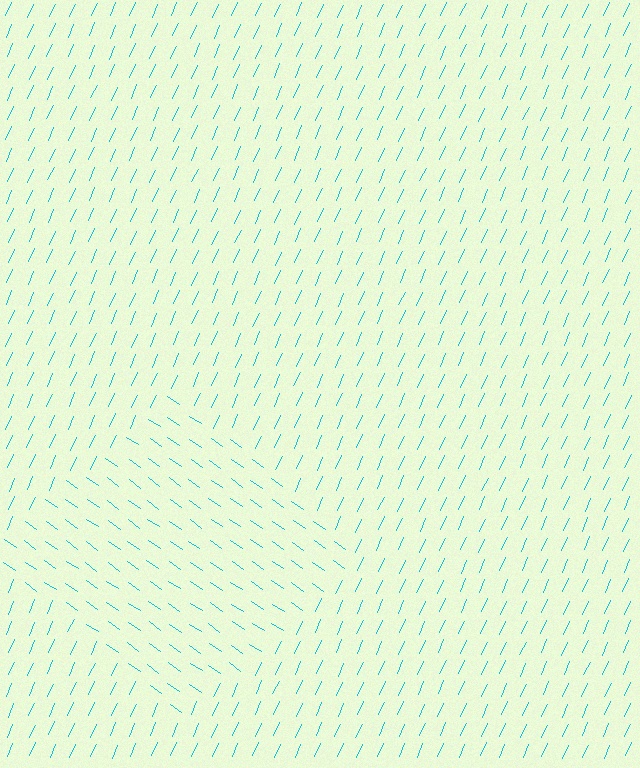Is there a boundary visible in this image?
Yes, there is a texture boundary formed by a change in line orientation.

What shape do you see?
I see a diamond.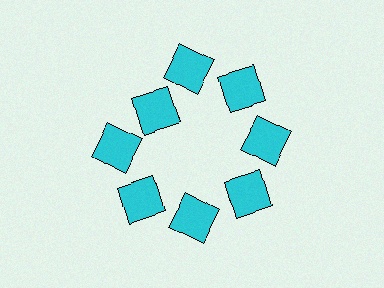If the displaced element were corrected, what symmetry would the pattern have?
It would have 8-fold rotational symmetry — the pattern would map onto itself every 45 degrees.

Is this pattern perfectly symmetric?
No. The 8 cyan squares are arranged in a ring, but one element near the 10 o'clock position is pulled inward toward the center, breaking the 8-fold rotational symmetry.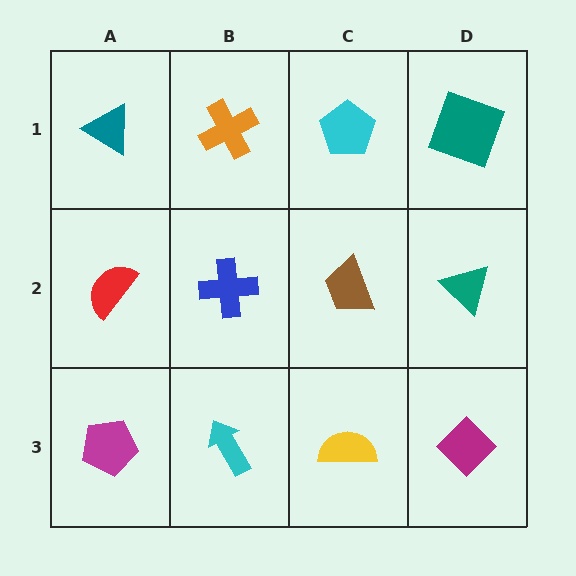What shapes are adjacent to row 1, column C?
A brown trapezoid (row 2, column C), an orange cross (row 1, column B), a teal square (row 1, column D).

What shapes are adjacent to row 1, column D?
A teal triangle (row 2, column D), a cyan pentagon (row 1, column C).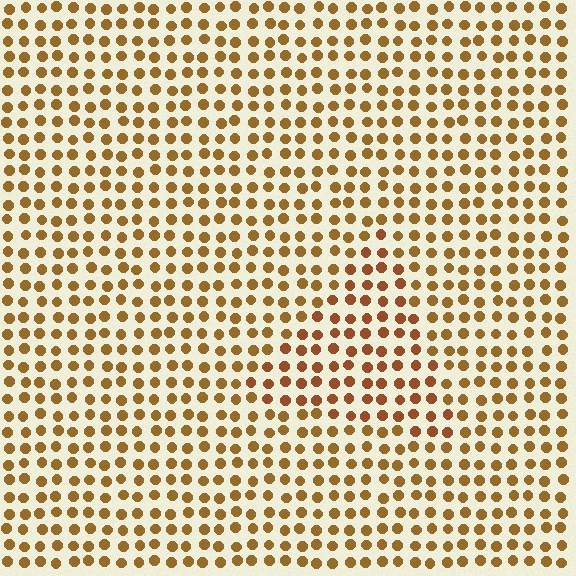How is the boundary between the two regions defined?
The boundary is defined purely by a slight shift in hue (about 18 degrees). Spacing, size, and orientation are identical on both sides.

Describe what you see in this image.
The image is filled with small brown elements in a uniform arrangement. A triangle-shaped region is visible where the elements are tinted to a slightly different hue, forming a subtle color boundary.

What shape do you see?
I see a triangle.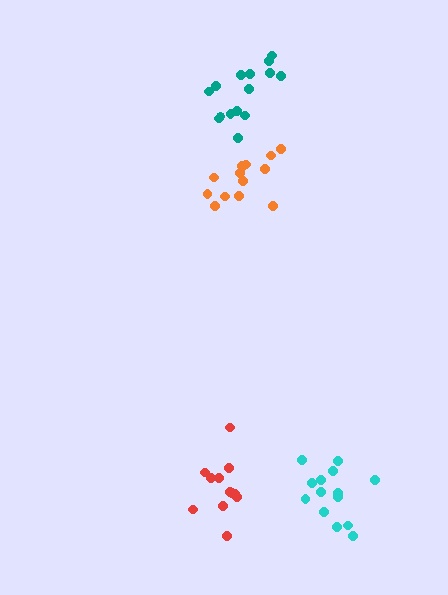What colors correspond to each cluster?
The clusters are colored: orange, red, teal, cyan.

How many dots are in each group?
Group 1: 14 dots, Group 2: 12 dots, Group 3: 15 dots, Group 4: 14 dots (55 total).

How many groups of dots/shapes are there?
There are 4 groups.